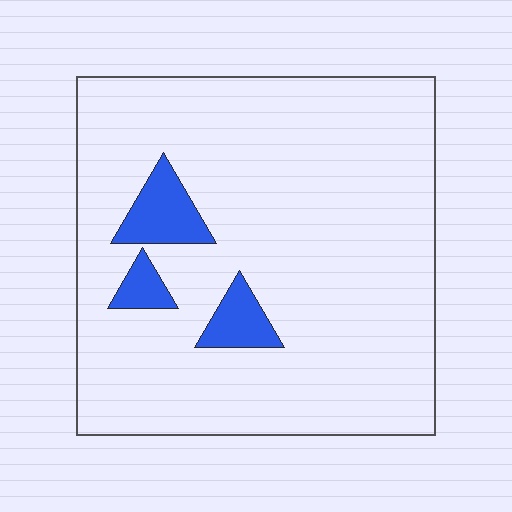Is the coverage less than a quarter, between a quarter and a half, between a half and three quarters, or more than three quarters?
Less than a quarter.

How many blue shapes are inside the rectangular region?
3.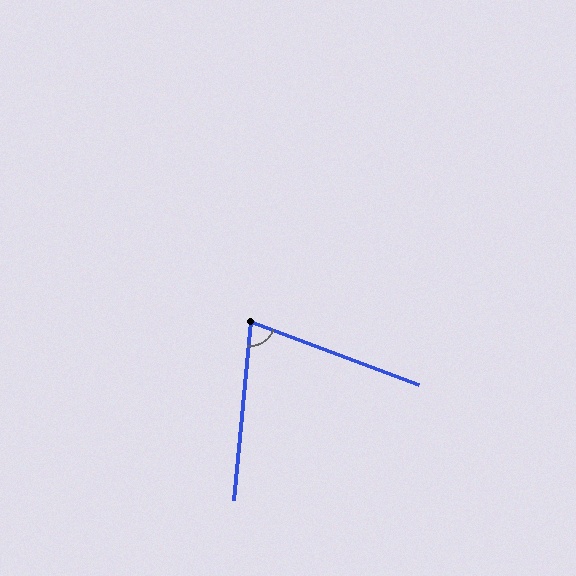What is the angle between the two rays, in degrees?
Approximately 75 degrees.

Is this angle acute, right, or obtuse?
It is acute.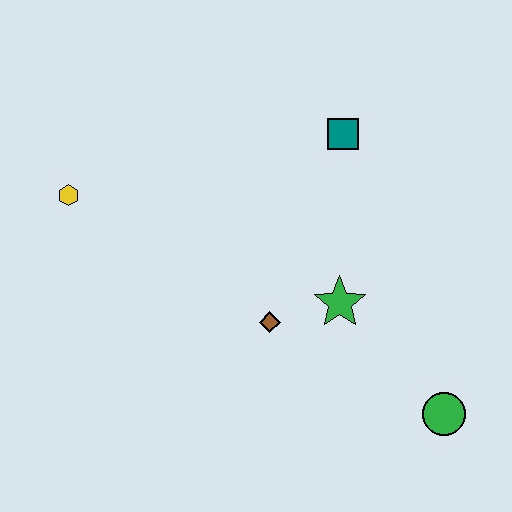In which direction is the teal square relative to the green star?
The teal square is above the green star.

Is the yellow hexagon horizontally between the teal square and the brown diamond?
No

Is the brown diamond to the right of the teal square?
No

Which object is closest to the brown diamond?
The green star is closest to the brown diamond.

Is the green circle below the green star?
Yes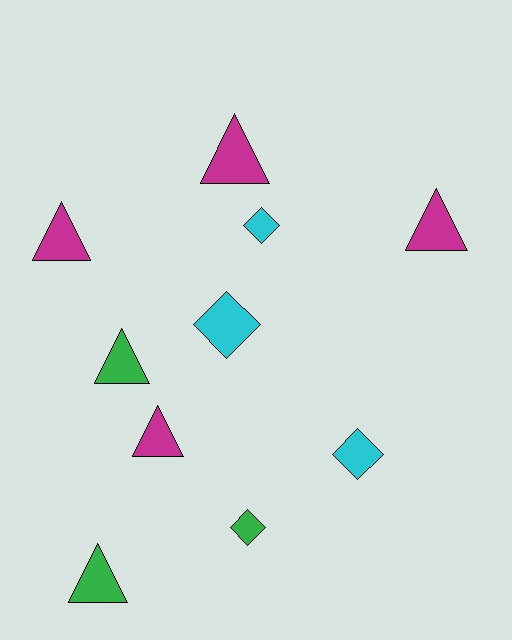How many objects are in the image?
There are 10 objects.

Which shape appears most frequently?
Triangle, with 6 objects.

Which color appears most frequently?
Magenta, with 4 objects.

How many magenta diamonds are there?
There are no magenta diamonds.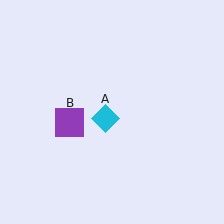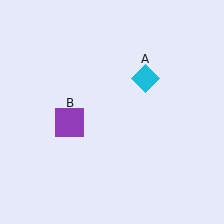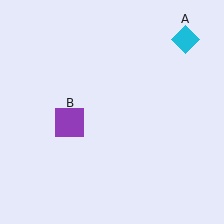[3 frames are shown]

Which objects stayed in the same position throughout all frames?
Purple square (object B) remained stationary.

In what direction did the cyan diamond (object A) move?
The cyan diamond (object A) moved up and to the right.